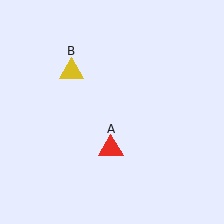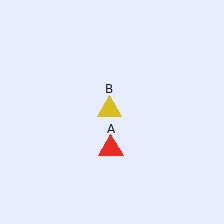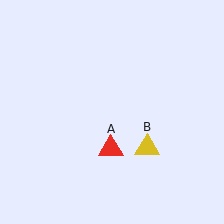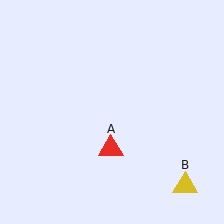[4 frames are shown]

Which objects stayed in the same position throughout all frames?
Red triangle (object A) remained stationary.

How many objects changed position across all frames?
1 object changed position: yellow triangle (object B).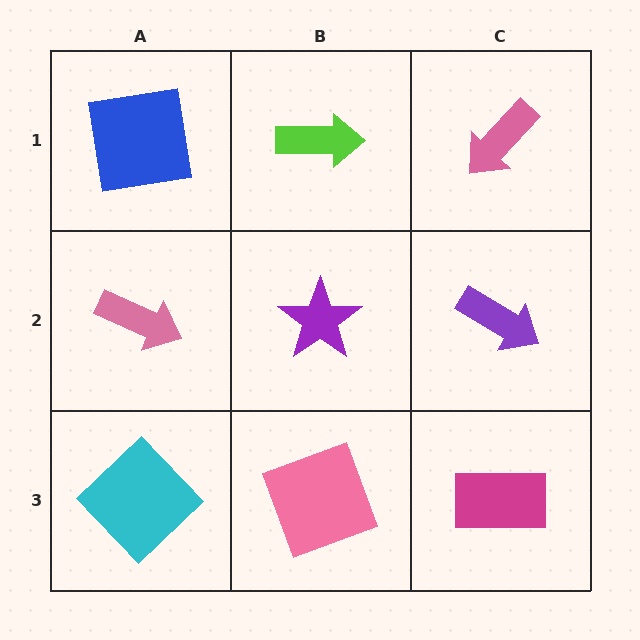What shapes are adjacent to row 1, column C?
A purple arrow (row 2, column C), a lime arrow (row 1, column B).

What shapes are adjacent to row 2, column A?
A blue square (row 1, column A), a cyan diamond (row 3, column A), a purple star (row 2, column B).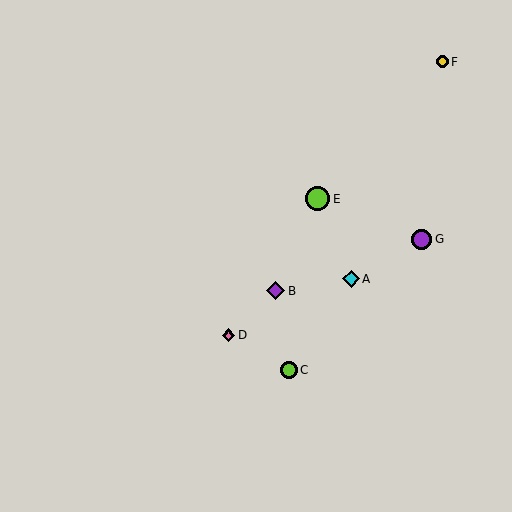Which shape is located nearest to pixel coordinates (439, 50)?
The yellow circle (labeled F) at (442, 62) is nearest to that location.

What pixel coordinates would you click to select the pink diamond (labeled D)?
Click at (229, 335) to select the pink diamond D.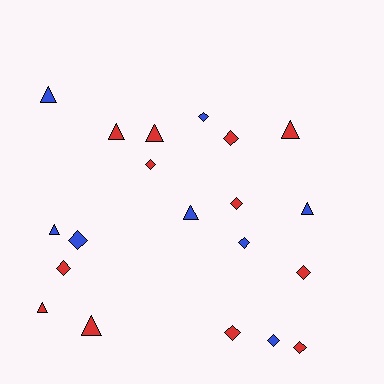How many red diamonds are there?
There are 7 red diamonds.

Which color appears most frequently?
Red, with 12 objects.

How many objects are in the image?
There are 20 objects.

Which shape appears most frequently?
Diamond, with 11 objects.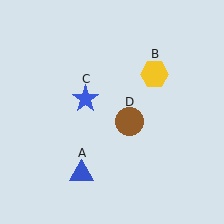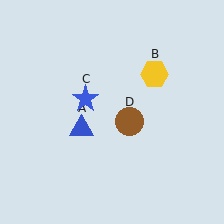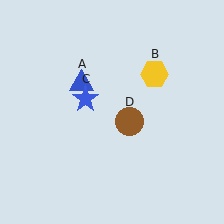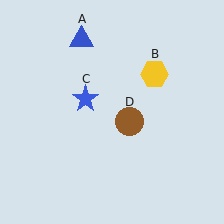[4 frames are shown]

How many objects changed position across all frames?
1 object changed position: blue triangle (object A).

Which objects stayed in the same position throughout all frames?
Yellow hexagon (object B) and blue star (object C) and brown circle (object D) remained stationary.